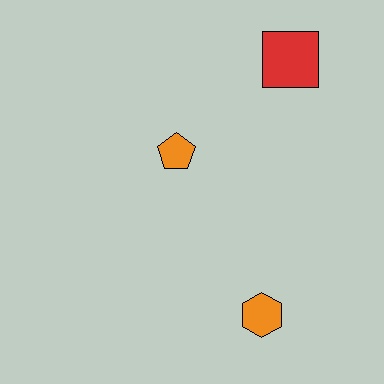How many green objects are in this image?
There are no green objects.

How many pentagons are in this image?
There is 1 pentagon.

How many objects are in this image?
There are 3 objects.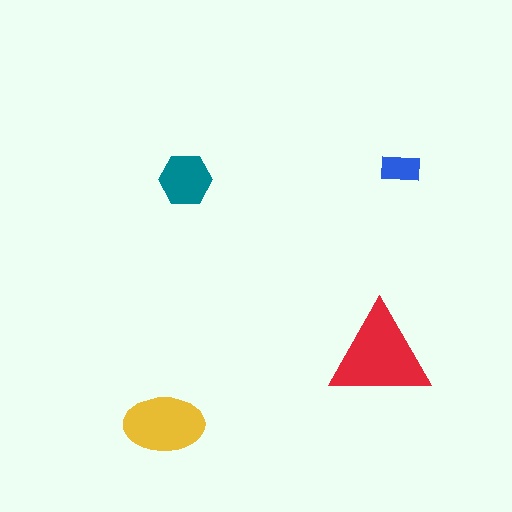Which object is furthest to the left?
The yellow ellipse is leftmost.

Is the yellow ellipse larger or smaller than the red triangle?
Smaller.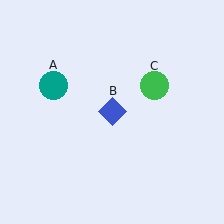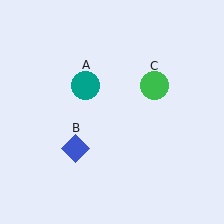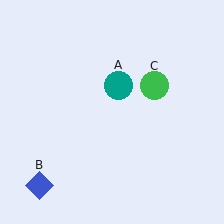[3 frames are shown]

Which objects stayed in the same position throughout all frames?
Green circle (object C) remained stationary.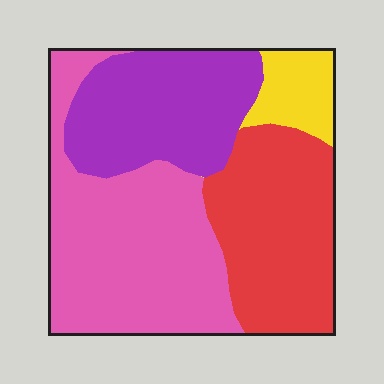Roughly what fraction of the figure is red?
Red takes up about one quarter (1/4) of the figure.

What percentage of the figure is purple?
Purple takes up about one quarter (1/4) of the figure.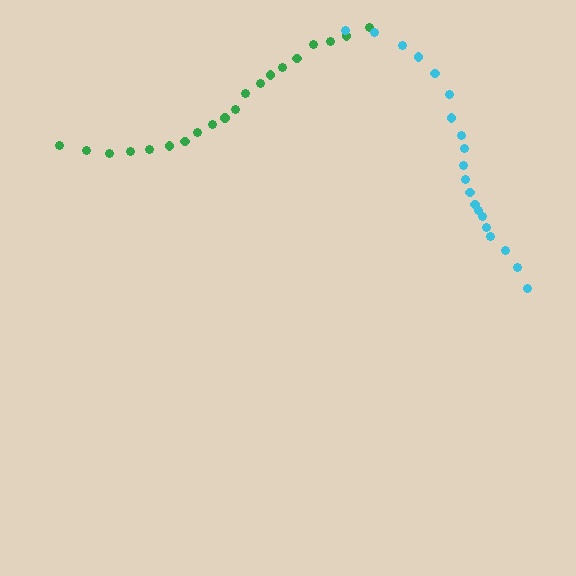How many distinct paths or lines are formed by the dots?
There are 2 distinct paths.